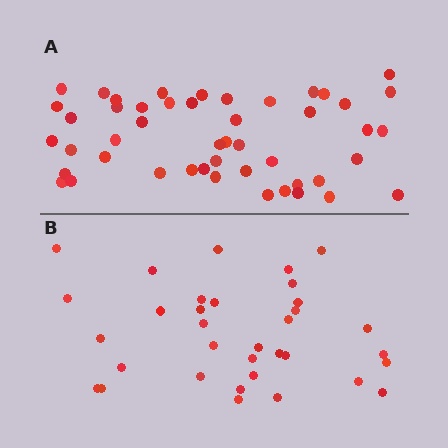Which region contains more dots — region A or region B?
Region A (the top region) has more dots.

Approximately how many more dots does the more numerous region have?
Region A has approximately 15 more dots than region B.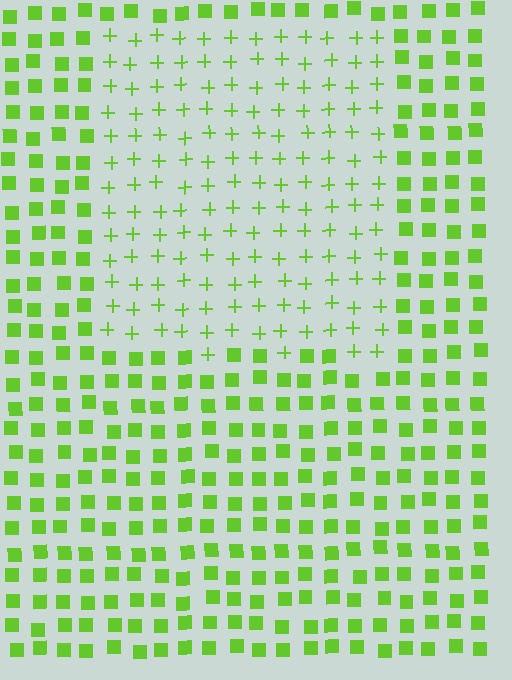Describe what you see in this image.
The image is filled with small lime elements arranged in a uniform grid. A rectangle-shaped region contains plus signs, while the surrounding area contains squares. The boundary is defined purely by the change in element shape.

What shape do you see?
I see a rectangle.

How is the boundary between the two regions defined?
The boundary is defined by a change in element shape: plus signs inside vs. squares outside. All elements share the same color and spacing.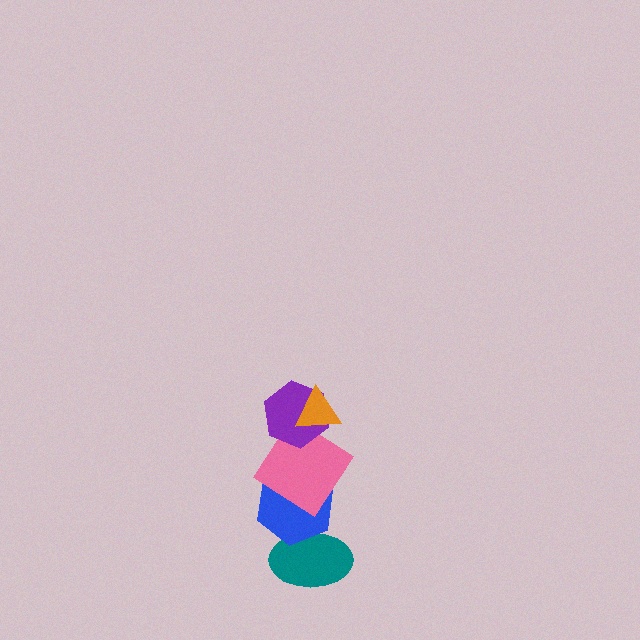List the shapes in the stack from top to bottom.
From top to bottom: the orange triangle, the purple hexagon, the pink diamond, the blue hexagon, the teal ellipse.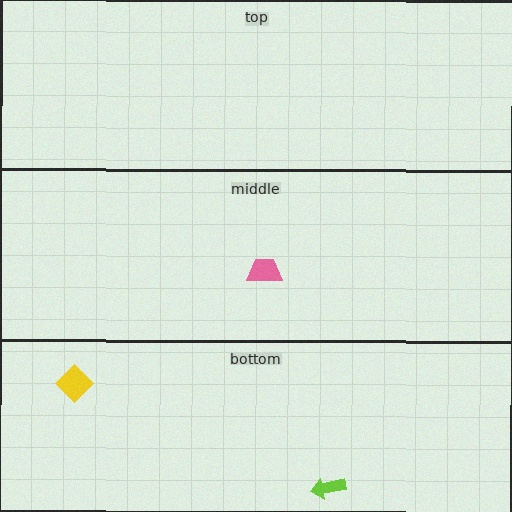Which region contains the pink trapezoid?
The middle region.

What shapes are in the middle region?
The pink trapezoid.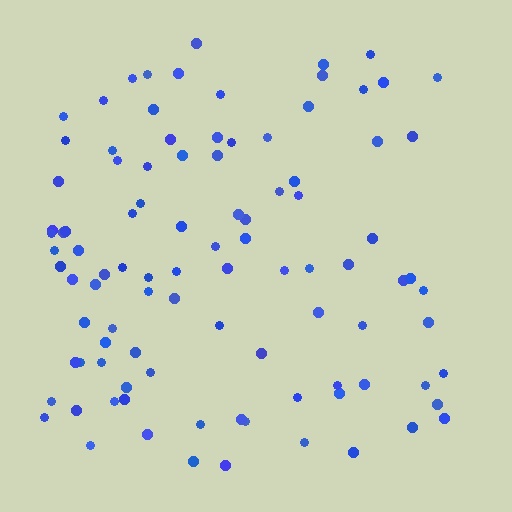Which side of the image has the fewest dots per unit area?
The right.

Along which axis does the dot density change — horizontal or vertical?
Horizontal.